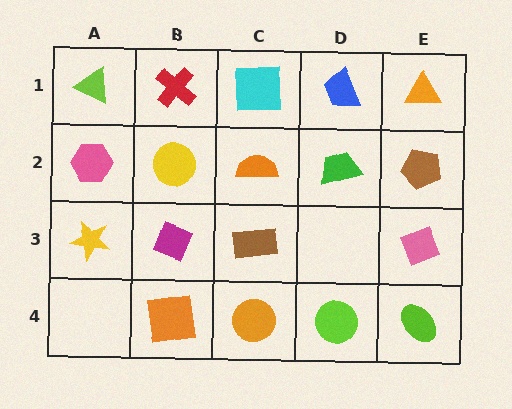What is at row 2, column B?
A yellow circle.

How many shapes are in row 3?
4 shapes.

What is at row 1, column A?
A lime triangle.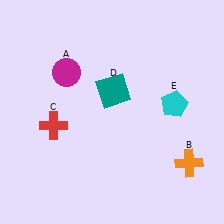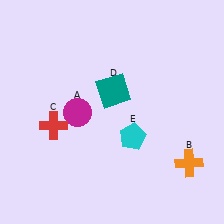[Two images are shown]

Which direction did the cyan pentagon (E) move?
The cyan pentagon (E) moved left.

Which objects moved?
The objects that moved are: the magenta circle (A), the cyan pentagon (E).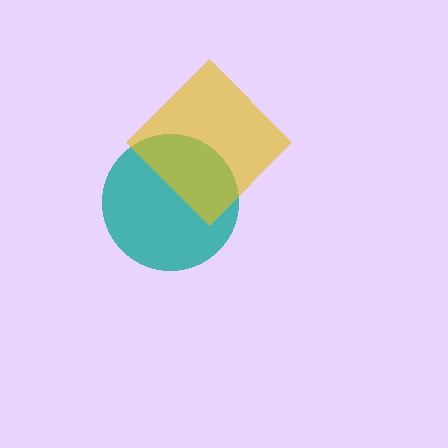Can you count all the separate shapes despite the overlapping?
Yes, there are 2 separate shapes.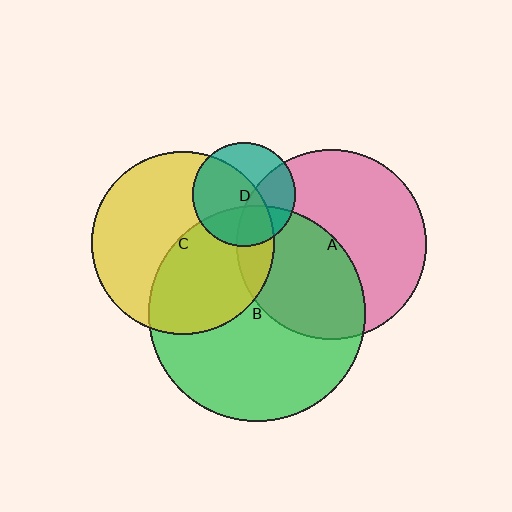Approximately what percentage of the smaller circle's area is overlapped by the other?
Approximately 45%.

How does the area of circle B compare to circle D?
Approximately 4.4 times.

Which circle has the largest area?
Circle B (green).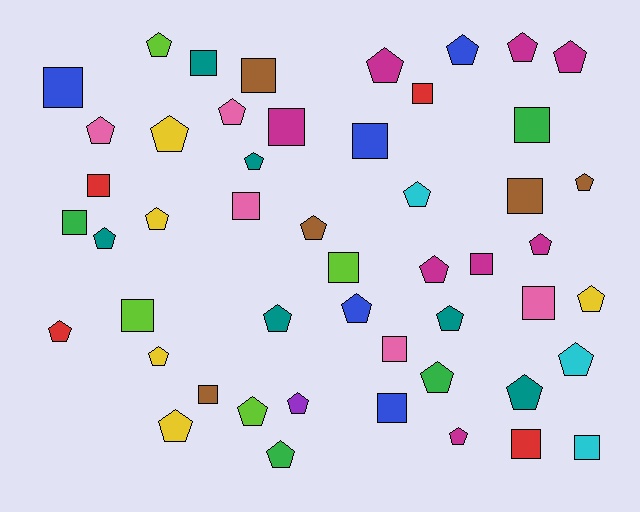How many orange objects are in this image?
There are no orange objects.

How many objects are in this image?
There are 50 objects.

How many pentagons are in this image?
There are 30 pentagons.